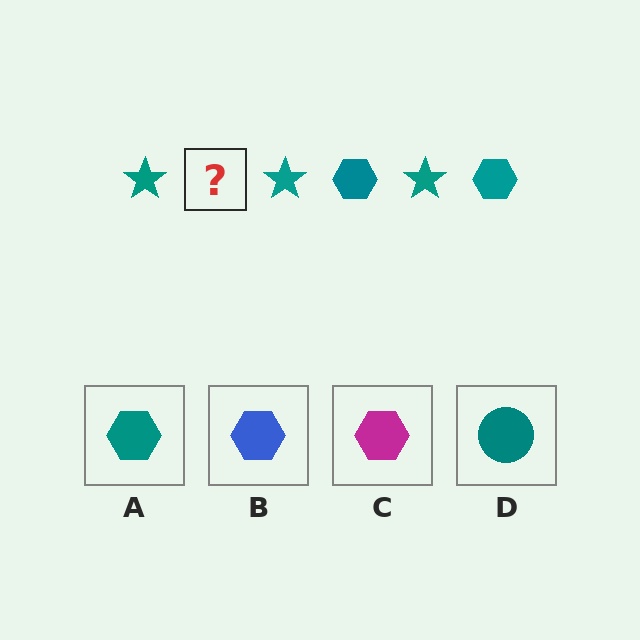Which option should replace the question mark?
Option A.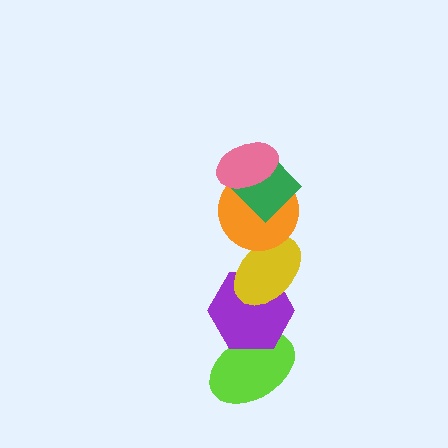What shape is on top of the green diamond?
The pink ellipse is on top of the green diamond.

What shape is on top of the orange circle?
The green diamond is on top of the orange circle.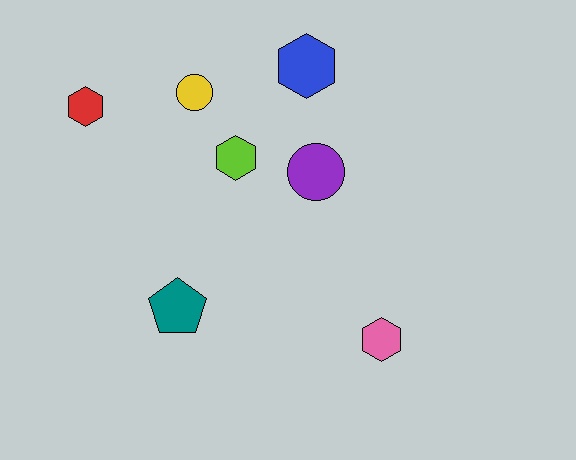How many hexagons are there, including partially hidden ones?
There are 4 hexagons.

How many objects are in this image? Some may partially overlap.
There are 7 objects.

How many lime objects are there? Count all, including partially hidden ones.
There is 1 lime object.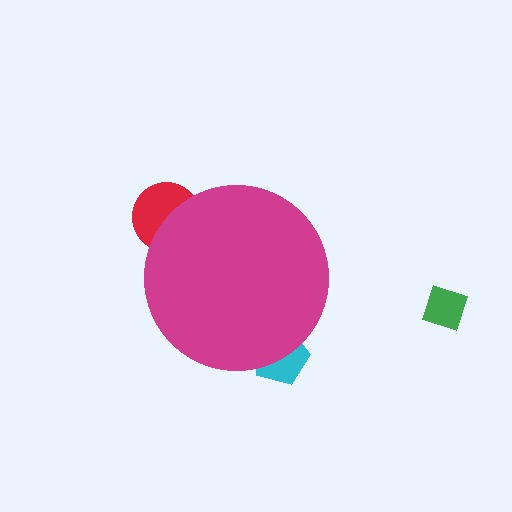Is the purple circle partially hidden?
Yes, the purple circle is partially hidden behind the magenta circle.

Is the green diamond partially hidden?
No, the green diamond is fully visible.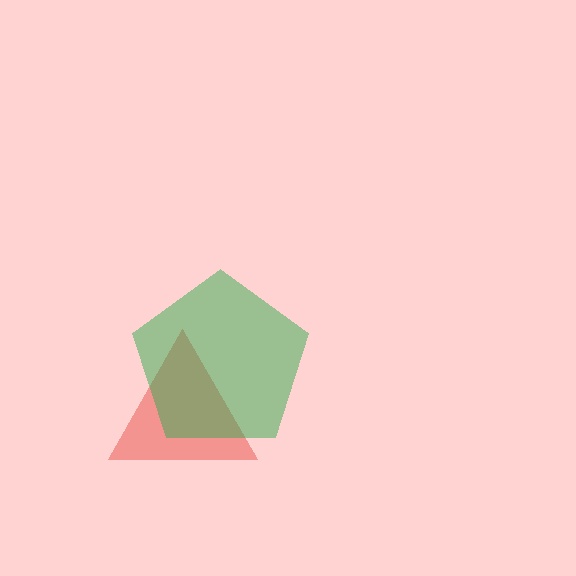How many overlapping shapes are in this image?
There are 2 overlapping shapes in the image.